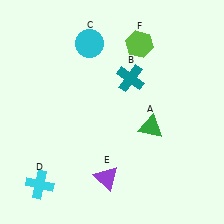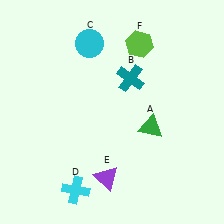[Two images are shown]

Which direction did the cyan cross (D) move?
The cyan cross (D) moved right.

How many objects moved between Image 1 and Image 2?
1 object moved between the two images.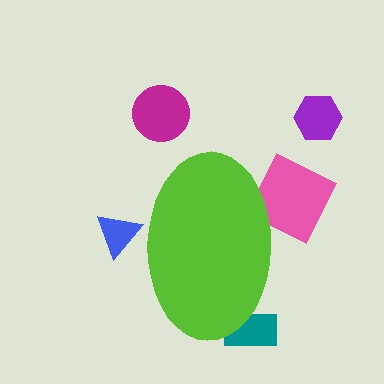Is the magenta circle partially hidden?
No, the magenta circle is fully visible.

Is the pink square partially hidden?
Yes, the pink square is partially hidden behind the lime ellipse.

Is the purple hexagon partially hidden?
No, the purple hexagon is fully visible.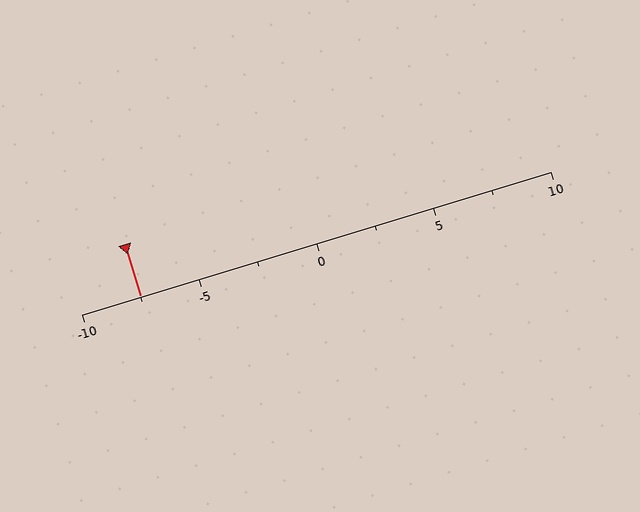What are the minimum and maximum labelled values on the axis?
The axis runs from -10 to 10.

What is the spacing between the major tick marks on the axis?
The major ticks are spaced 5 apart.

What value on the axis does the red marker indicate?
The marker indicates approximately -7.5.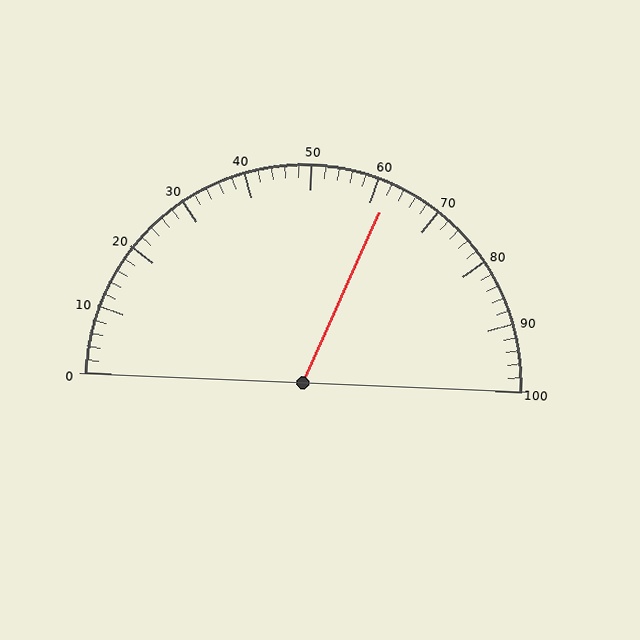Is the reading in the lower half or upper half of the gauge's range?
The reading is in the upper half of the range (0 to 100).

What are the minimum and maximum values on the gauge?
The gauge ranges from 0 to 100.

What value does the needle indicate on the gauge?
The needle indicates approximately 62.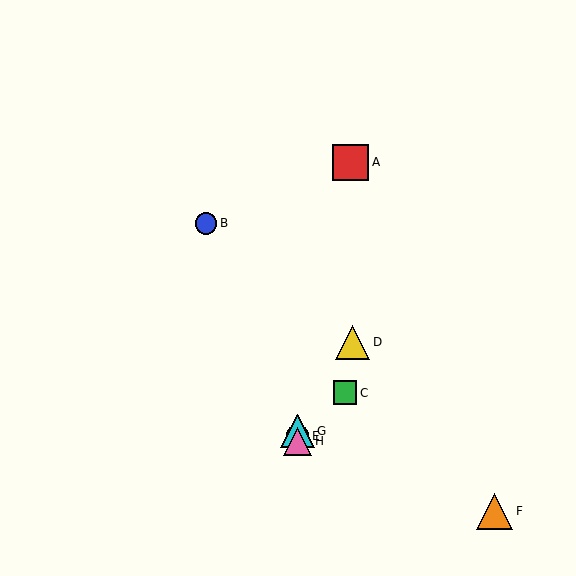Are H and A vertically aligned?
No, H is at x≈298 and A is at x≈351.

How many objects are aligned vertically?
3 objects (E, G, H) are aligned vertically.